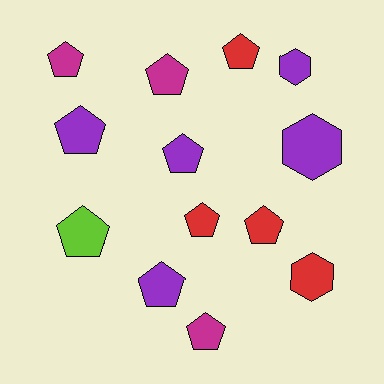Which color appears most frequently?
Purple, with 5 objects.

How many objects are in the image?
There are 13 objects.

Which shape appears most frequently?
Pentagon, with 10 objects.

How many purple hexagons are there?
There are 2 purple hexagons.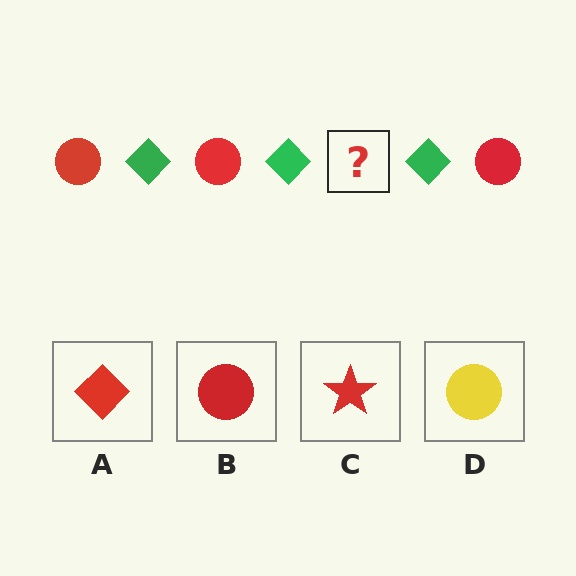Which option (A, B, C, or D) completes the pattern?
B.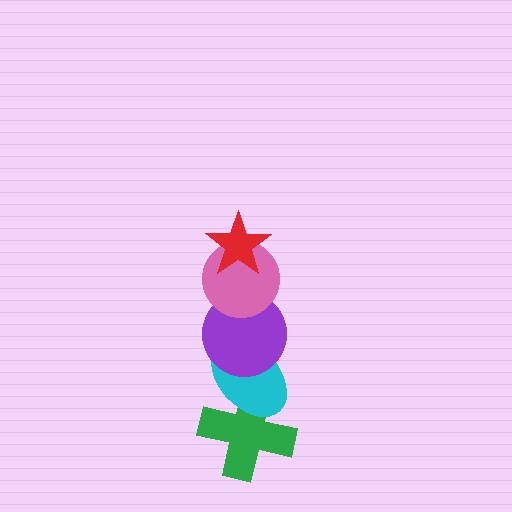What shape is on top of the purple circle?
The pink circle is on top of the purple circle.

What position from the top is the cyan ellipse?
The cyan ellipse is 4th from the top.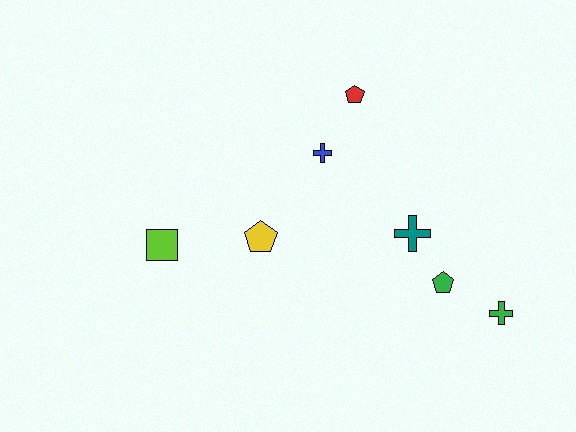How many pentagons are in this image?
There are 3 pentagons.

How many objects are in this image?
There are 7 objects.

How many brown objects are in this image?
There are no brown objects.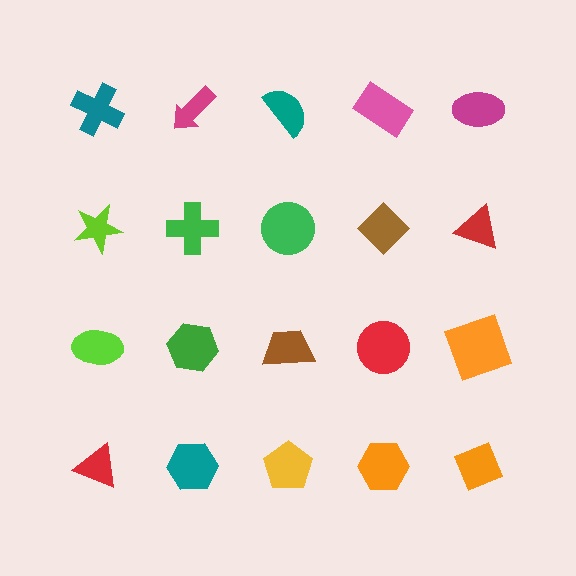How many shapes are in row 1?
5 shapes.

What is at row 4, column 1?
A red triangle.